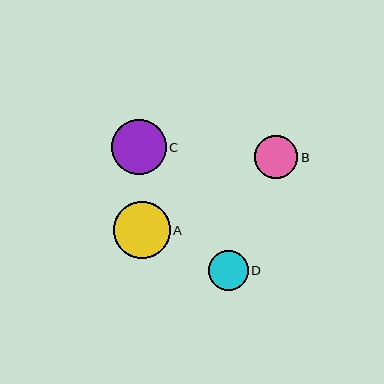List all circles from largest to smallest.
From largest to smallest: A, C, B, D.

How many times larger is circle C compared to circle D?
Circle C is approximately 1.4 times the size of circle D.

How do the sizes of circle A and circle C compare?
Circle A and circle C are approximately the same size.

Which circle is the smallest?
Circle D is the smallest with a size of approximately 40 pixels.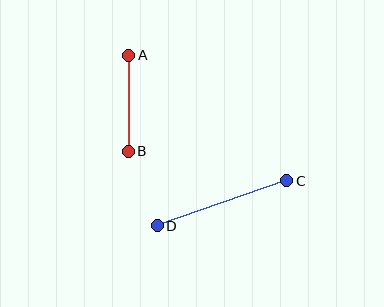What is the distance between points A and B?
The distance is approximately 96 pixels.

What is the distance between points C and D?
The distance is approximately 137 pixels.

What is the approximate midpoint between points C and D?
The midpoint is at approximately (222, 203) pixels.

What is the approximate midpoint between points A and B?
The midpoint is at approximately (129, 103) pixels.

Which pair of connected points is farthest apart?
Points C and D are farthest apart.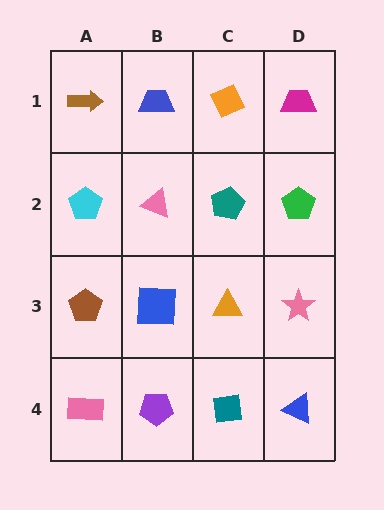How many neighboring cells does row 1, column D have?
2.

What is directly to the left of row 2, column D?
A teal pentagon.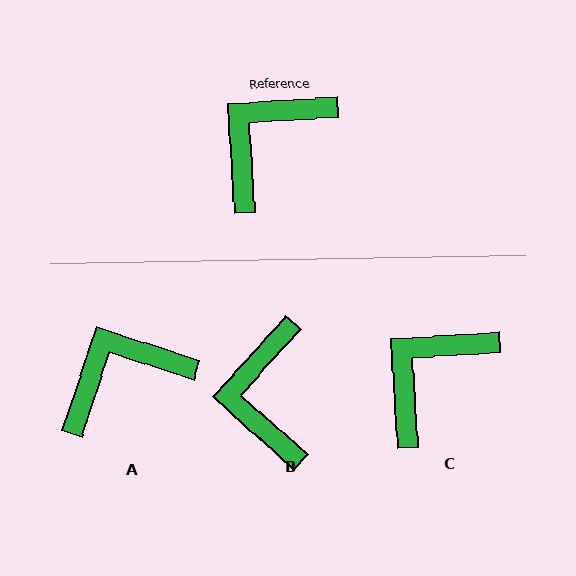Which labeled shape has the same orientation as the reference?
C.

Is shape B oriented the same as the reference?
No, it is off by about 44 degrees.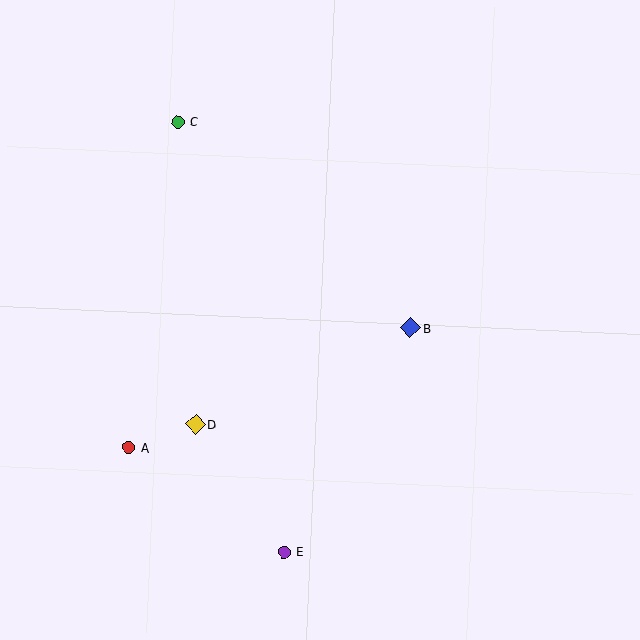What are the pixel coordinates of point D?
Point D is at (196, 425).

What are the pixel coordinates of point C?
Point C is at (178, 122).